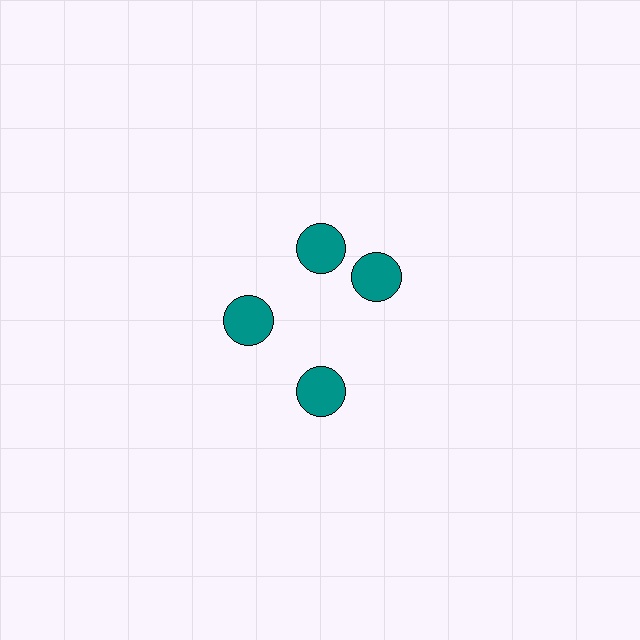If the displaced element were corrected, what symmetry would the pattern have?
It would have 4-fold rotational symmetry — the pattern would map onto itself every 90 degrees.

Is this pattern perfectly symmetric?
No. The 4 teal circles are arranged in a ring, but one element near the 3 o'clock position is rotated out of alignment along the ring, breaking the 4-fold rotational symmetry.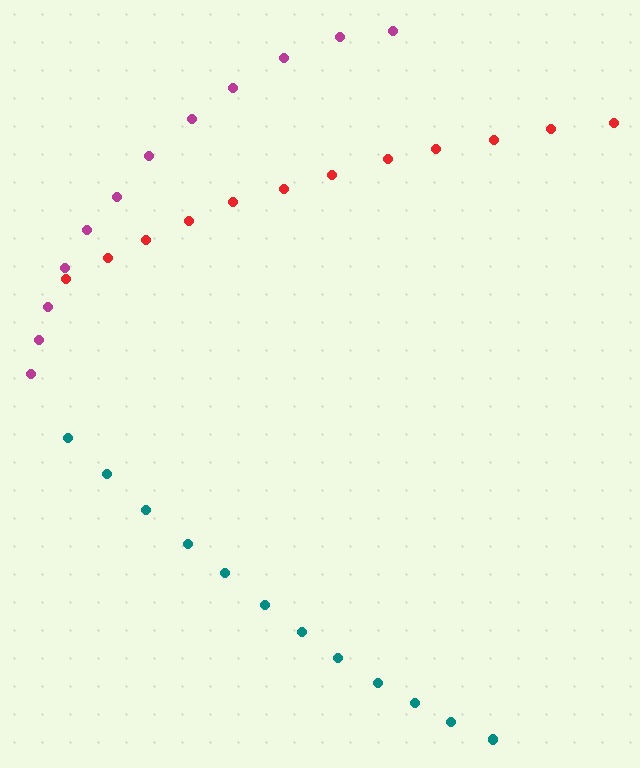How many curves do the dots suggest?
There are 3 distinct paths.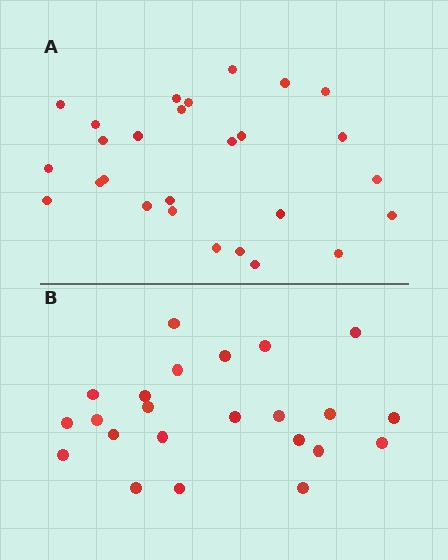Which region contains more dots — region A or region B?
Region A (the top region) has more dots.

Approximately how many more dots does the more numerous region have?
Region A has about 4 more dots than region B.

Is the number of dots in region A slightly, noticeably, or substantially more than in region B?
Region A has only slightly more — the two regions are fairly close. The ratio is roughly 1.2 to 1.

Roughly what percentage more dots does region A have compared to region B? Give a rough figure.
About 15% more.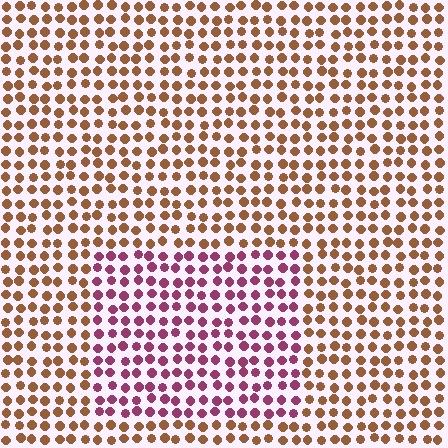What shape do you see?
I see a rectangle.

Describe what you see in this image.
The image is filled with small brown elements in a uniform arrangement. A rectangle-shaped region is visible where the elements are tinted to a slightly different hue, forming a subtle color boundary.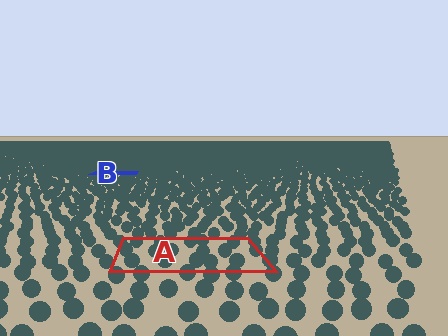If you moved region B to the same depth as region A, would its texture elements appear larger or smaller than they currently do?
They would appear larger. At a closer depth, the same texture elements are projected at a bigger on-screen size.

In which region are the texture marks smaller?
The texture marks are smaller in region B, because it is farther away.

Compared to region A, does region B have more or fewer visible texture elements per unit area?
Region B has more texture elements per unit area — they are packed more densely because it is farther away.